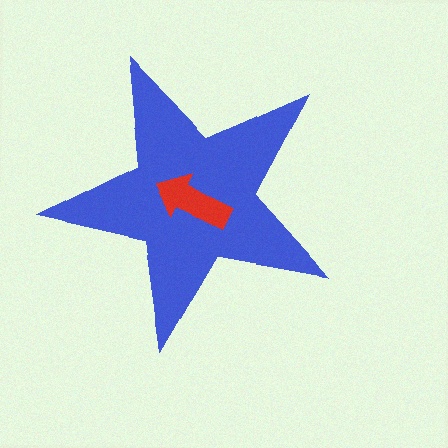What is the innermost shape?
The red arrow.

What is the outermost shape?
The blue star.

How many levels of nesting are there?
2.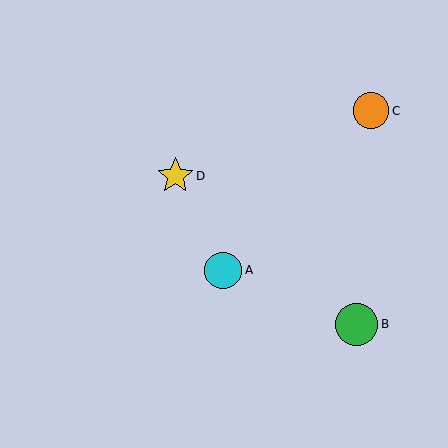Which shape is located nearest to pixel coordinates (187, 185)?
The yellow star (labeled D) at (175, 176) is nearest to that location.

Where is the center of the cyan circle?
The center of the cyan circle is at (223, 270).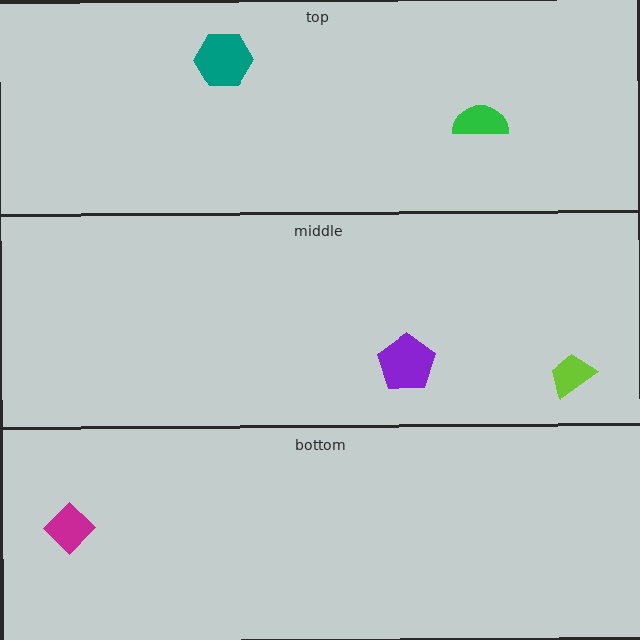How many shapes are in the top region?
2.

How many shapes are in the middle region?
2.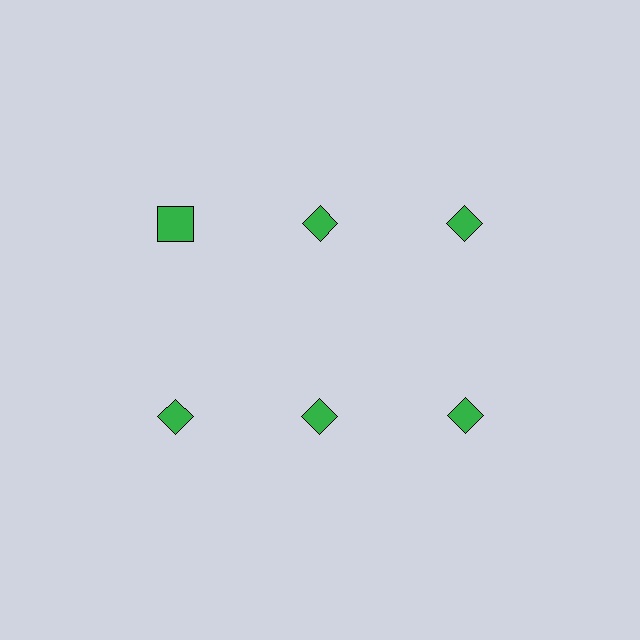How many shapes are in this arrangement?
There are 6 shapes arranged in a grid pattern.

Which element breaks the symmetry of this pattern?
The green square in the top row, leftmost column breaks the symmetry. All other shapes are green diamonds.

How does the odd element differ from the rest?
It has a different shape: square instead of diamond.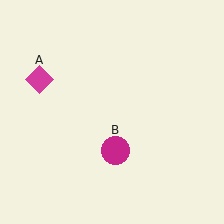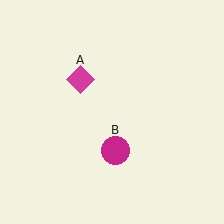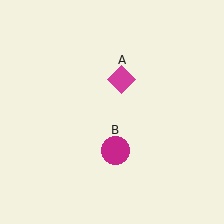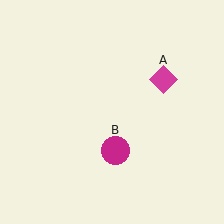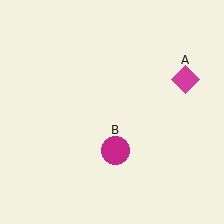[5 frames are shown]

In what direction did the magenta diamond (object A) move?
The magenta diamond (object A) moved right.